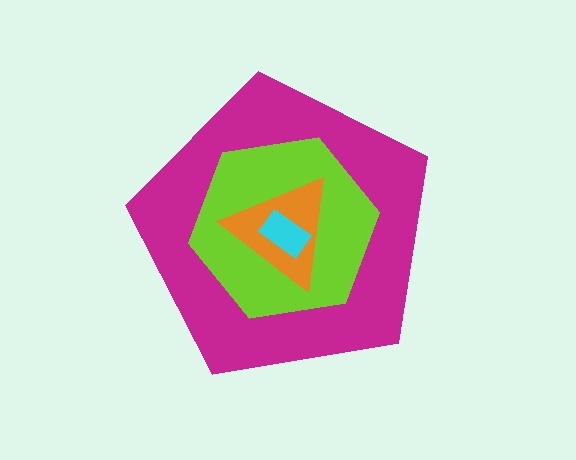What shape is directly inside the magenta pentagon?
The lime hexagon.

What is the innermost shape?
The cyan rectangle.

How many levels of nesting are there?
4.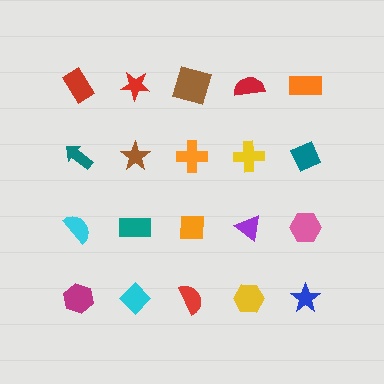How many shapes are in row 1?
5 shapes.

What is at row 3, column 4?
A purple triangle.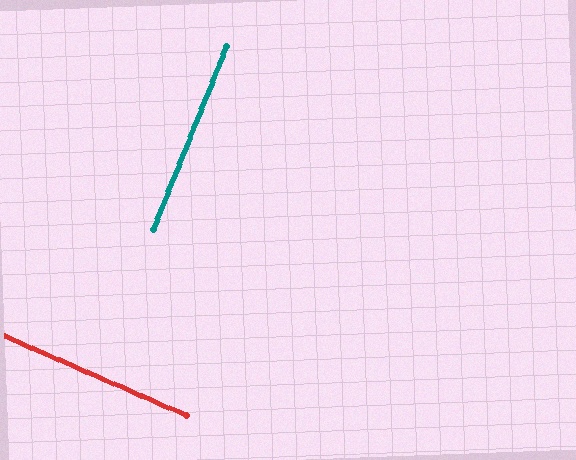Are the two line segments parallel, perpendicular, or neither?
Perpendicular — they meet at approximately 89°.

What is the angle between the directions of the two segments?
Approximately 89 degrees.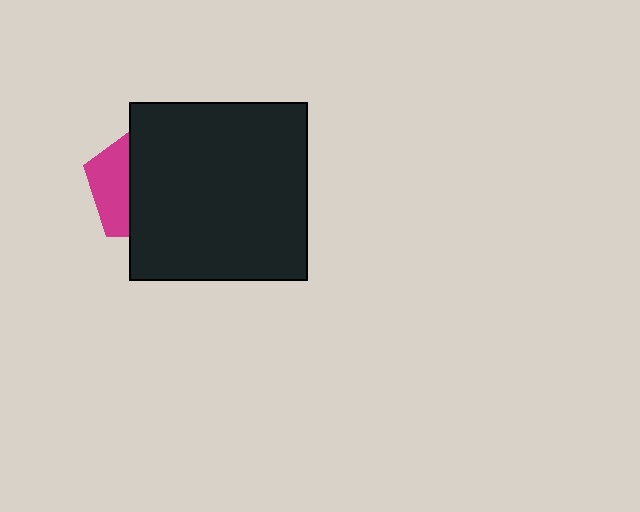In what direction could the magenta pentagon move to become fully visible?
The magenta pentagon could move left. That would shift it out from behind the black square entirely.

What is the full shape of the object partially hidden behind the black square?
The partially hidden object is a magenta pentagon.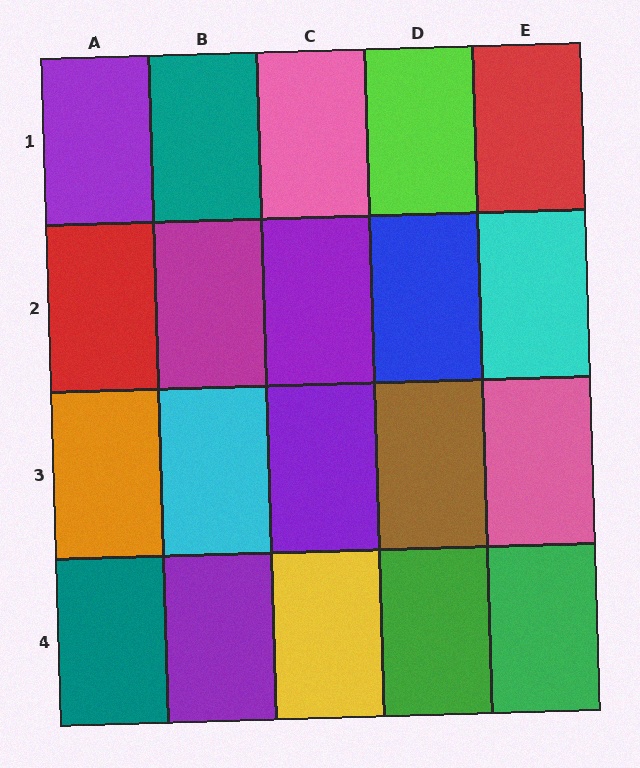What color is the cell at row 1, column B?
Teal.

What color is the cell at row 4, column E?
Green.